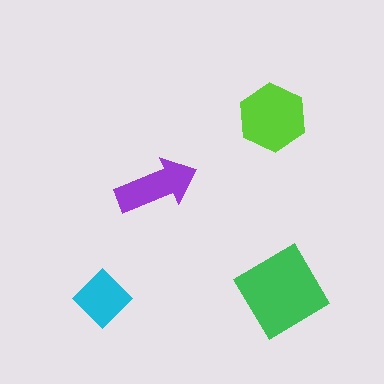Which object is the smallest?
The cyan diamond.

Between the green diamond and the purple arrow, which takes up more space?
The green diamond.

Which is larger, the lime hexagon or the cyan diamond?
The lime hexagon.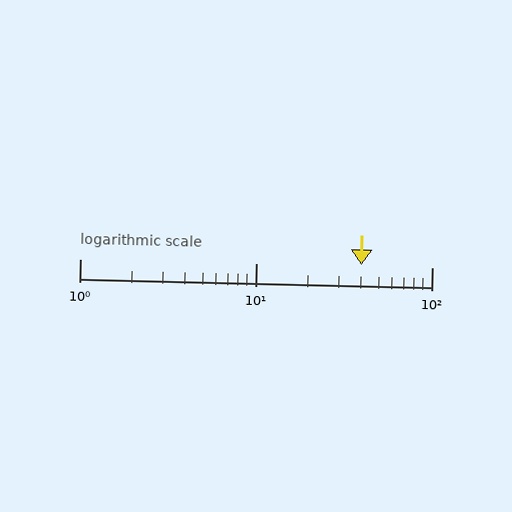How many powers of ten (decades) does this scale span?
The scale spans 2 decades, from 1 to 100.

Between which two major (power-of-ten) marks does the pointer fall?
The pointer is between 10 and 100.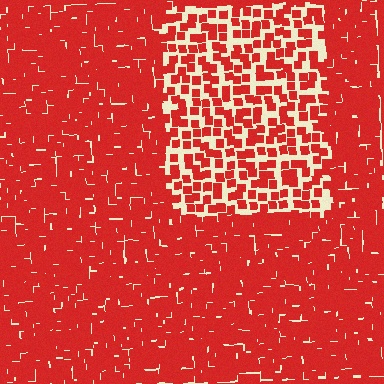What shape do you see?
I see a rectangle.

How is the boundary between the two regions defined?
The boundary is defined by a change in element density (approximately 2.2x ratio). All elements are the same color, size, and shape.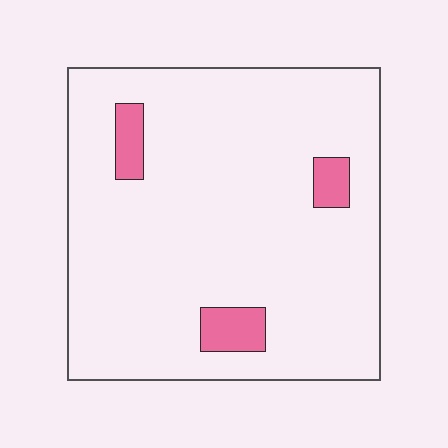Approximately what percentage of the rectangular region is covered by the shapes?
Approximately 5%.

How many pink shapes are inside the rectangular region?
3.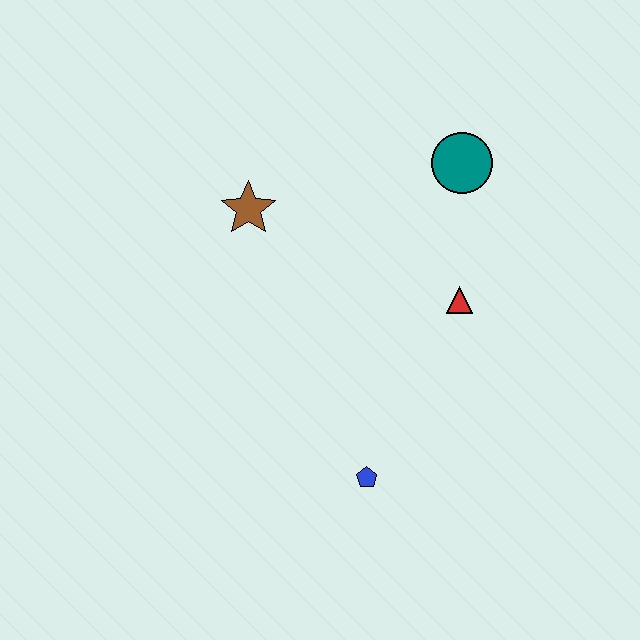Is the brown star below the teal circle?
Yes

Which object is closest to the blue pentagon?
The red triangle is closest to the blue pentagon.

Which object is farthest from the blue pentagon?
The teal circle is farthest from the blue pentagon.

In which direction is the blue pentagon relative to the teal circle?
The blue pentagon is below the teal circle.